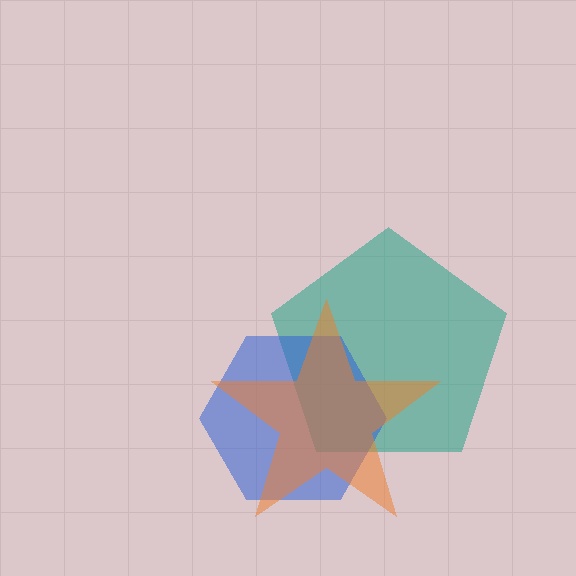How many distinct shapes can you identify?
There are 3 distinct shapes: a teal pentagon, a blue hexagon, an orange star.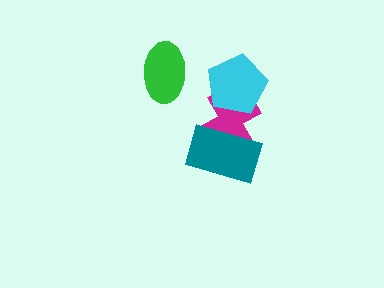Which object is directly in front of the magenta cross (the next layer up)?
The teal rectangle is directly in front of the magenta cross.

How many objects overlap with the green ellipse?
0 objects overlap with the green ellipse.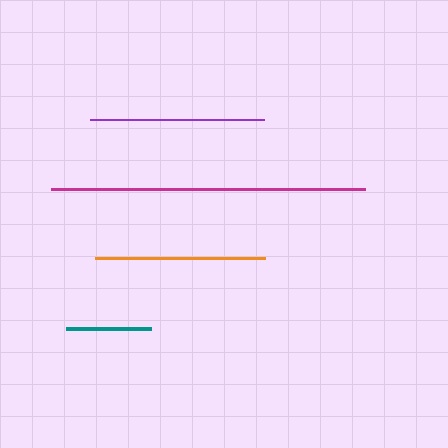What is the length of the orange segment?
The orange segment is approximately 170 pixels long.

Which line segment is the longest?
The magenta line is the longest at approximately 314 pixels.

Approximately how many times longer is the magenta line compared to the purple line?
The magenta line is approximately 1.8 times the length of the purple line.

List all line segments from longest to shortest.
From longest to shortest: magenta, purple, orange, teal.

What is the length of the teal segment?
The teal segment is approximately 85 pixels long.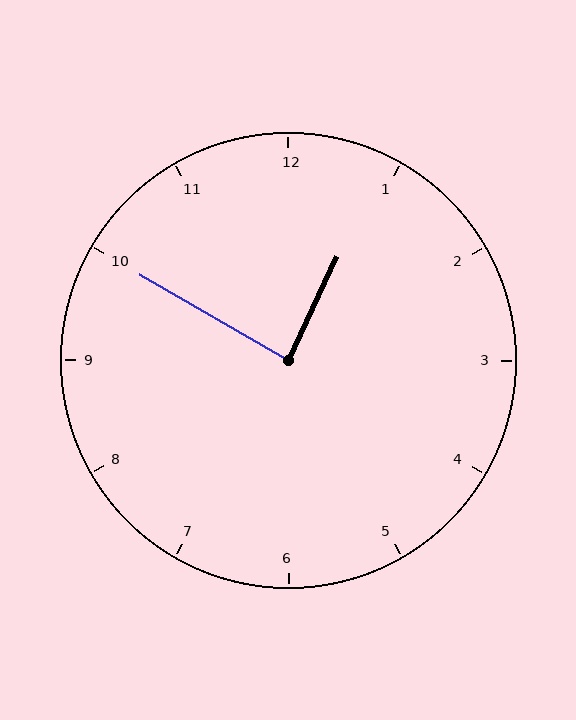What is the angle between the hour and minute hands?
Approximately 85 degrees.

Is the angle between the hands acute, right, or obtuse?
It is right.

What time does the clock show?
12:50.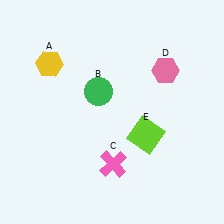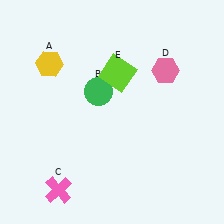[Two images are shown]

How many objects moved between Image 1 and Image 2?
2 objects moved between the two images.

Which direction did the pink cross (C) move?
The pink cross (C) moved left.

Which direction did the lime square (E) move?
The lime square (E) moved up.